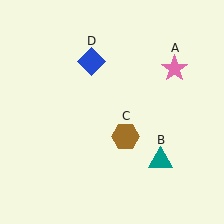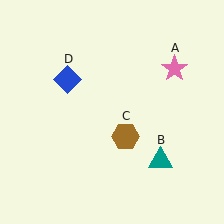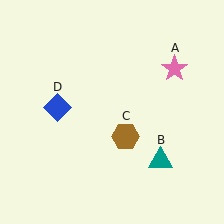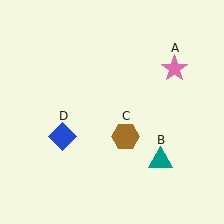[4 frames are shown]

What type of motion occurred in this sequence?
The blue diamond (object D) rotated counterclockwise around the center of the scene.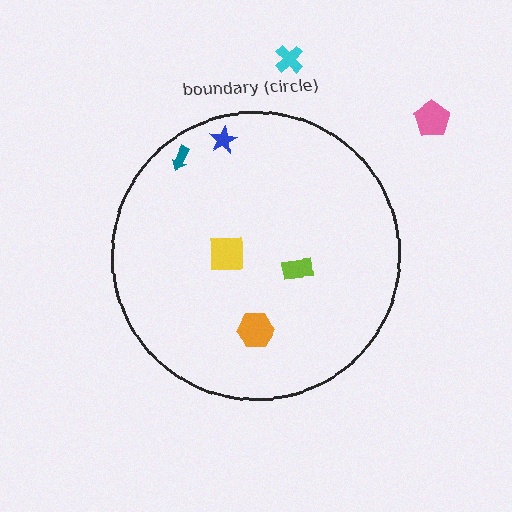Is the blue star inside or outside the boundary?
Inside.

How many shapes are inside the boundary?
5 inside, 2 outside.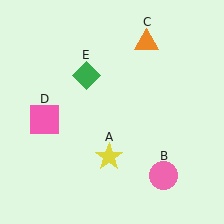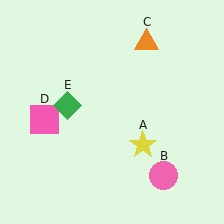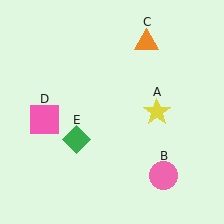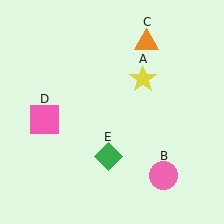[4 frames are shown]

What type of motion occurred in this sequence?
The yellow star (object A), green diamond (object E) rotated counterclockwise around the center of the scene.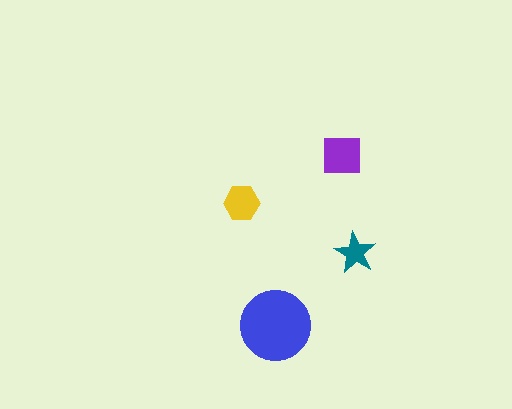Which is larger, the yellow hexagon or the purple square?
The purple square.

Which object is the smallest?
The teal star.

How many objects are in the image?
There are 4 objects in the image.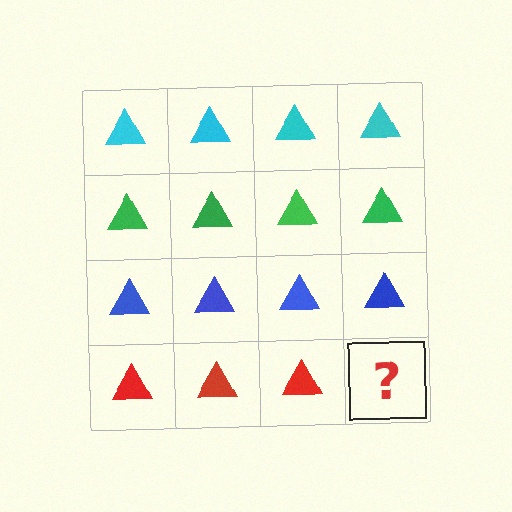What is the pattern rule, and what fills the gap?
The rule is that each row has a consistent color. The gap should be filled with a red triangle.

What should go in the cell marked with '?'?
The missing cell should contain a red triangle.